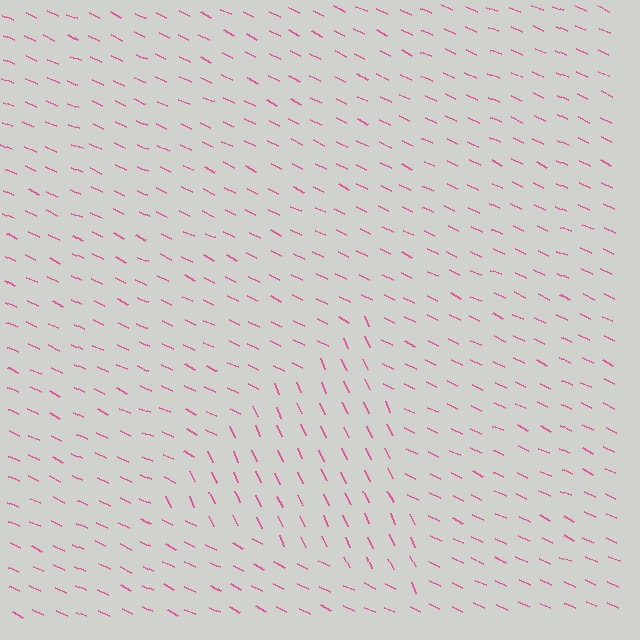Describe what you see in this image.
The image is filled with small pink line segments. A triangle region in the image has lines oriented differently from the surrounding lines, creating a visible texture boundary.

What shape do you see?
I see a triangle.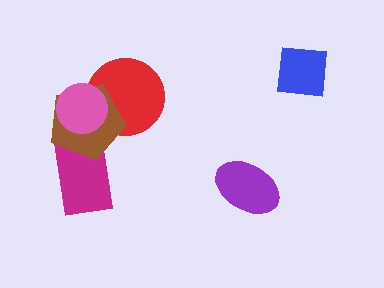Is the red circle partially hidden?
Yes, it is partially covered by another shape.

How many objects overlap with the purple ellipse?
0 objects overlap with the purple ellipse.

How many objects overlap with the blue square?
0 objects overlap with the blue square.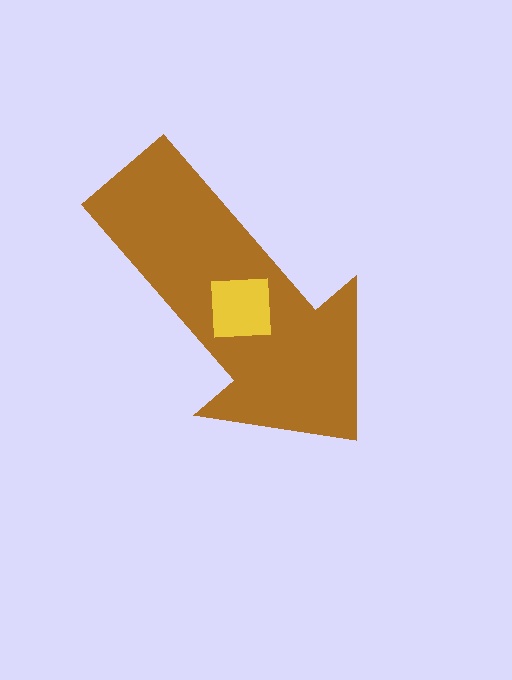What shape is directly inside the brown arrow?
The yellow square.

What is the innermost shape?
The yellow square.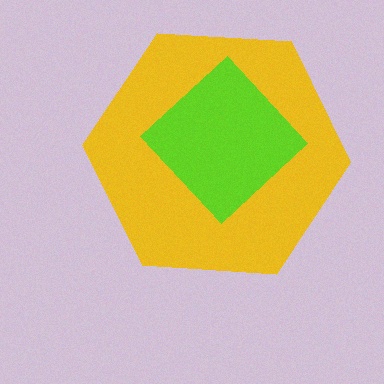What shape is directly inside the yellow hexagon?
The lime diamond.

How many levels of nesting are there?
2.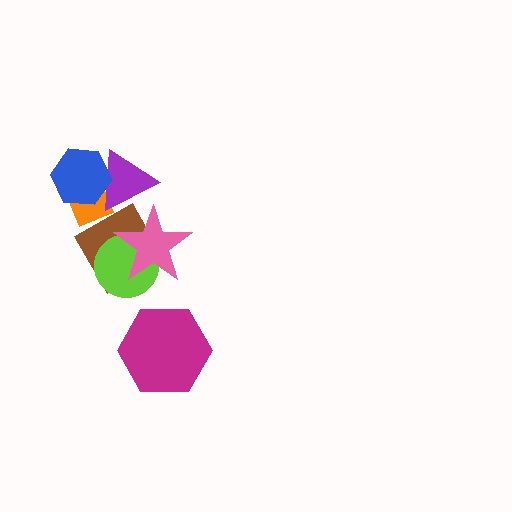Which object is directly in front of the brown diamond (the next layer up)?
The lime circle is directly in front of the brown diamond.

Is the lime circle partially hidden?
Yes, it is partially covered by another shape.